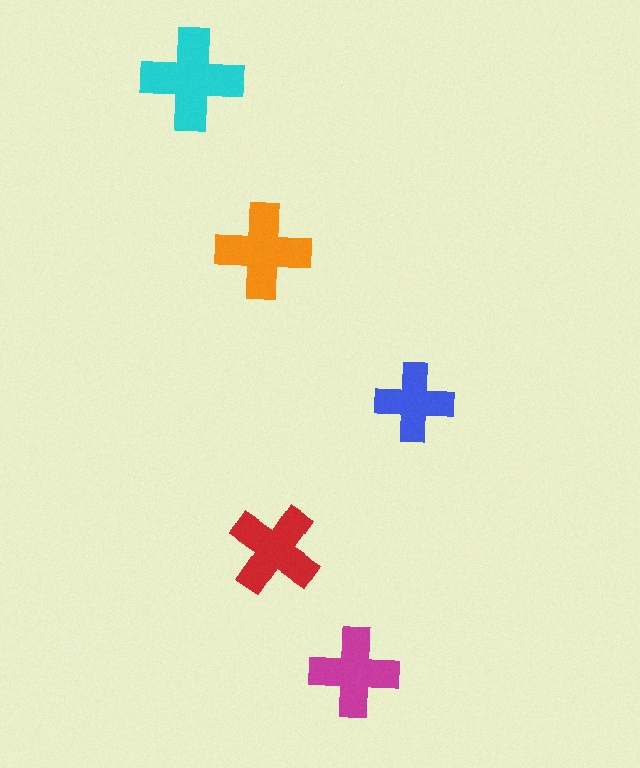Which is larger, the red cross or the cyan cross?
The cyan one.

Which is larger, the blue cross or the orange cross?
The orange one.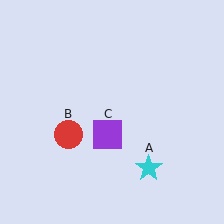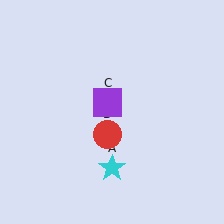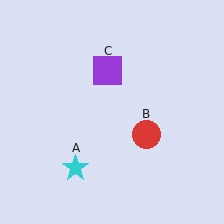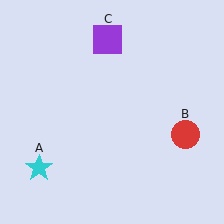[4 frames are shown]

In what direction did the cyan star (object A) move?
The cyan star (object A) moved left.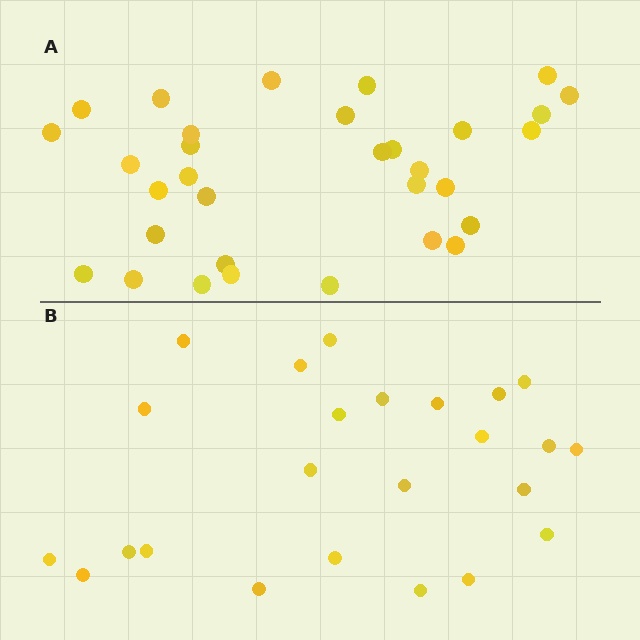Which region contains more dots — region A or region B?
Region A (the top region) has more dots.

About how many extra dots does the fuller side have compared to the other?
Region A has roughly 8 or so more dots than region B.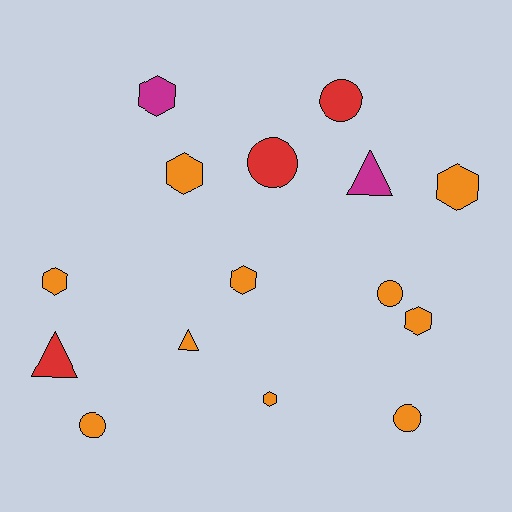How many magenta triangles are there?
There is 1 magenta triangle.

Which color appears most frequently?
Orange, with 10 objects.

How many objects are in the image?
There are 15 objects.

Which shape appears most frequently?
Hexagon, with 7 objects.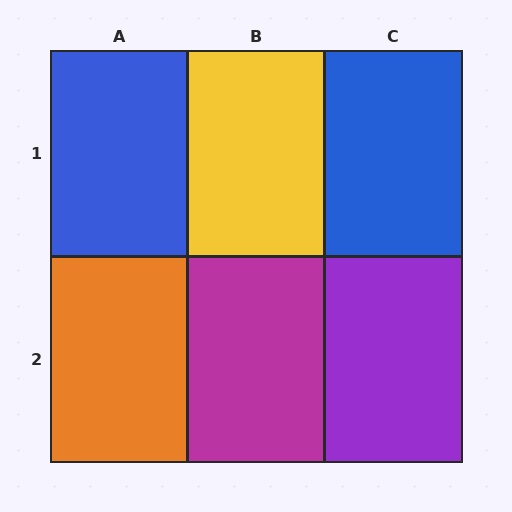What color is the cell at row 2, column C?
Purple.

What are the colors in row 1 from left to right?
Blue, yellow, blue.